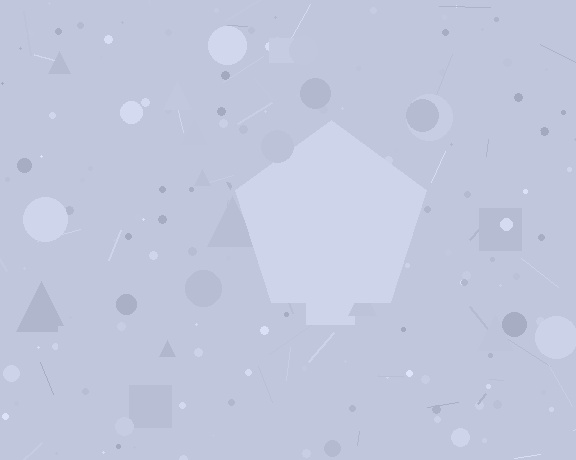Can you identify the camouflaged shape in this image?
The camouflaged shape is a pentagon.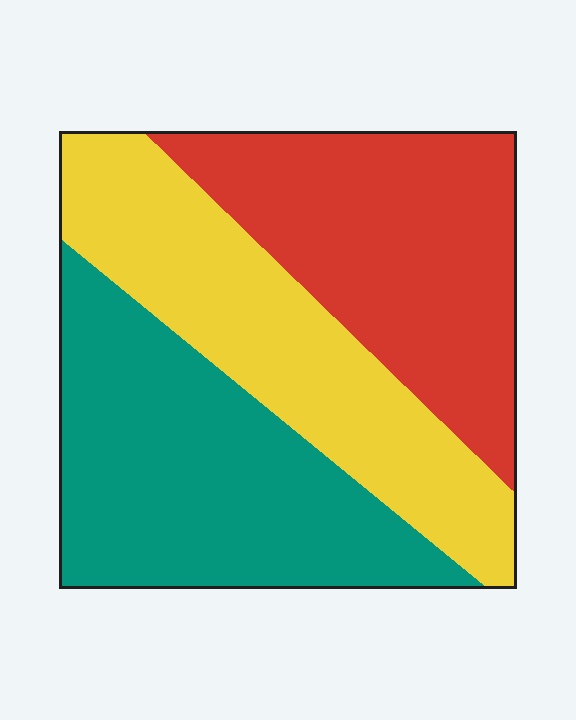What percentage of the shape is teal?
Teal takes up about three eighths (3/8) of the shape.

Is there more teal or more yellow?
Teal.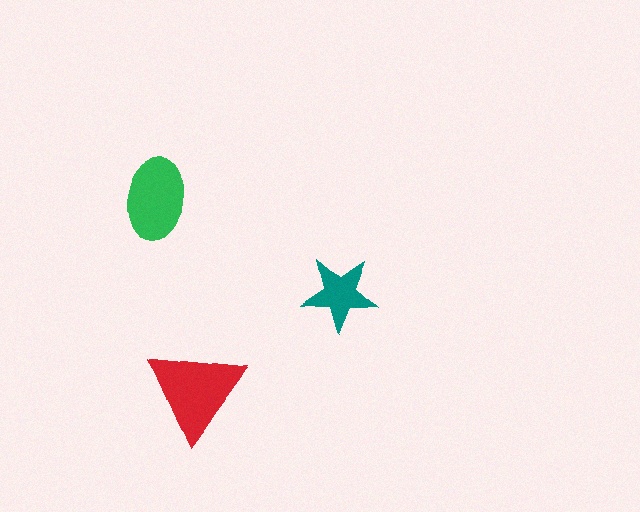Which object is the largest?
The red triangle.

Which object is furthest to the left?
The green ellipse is leftmost.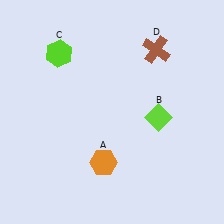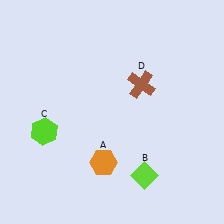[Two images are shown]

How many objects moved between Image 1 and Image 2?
3 objects moved between the two images.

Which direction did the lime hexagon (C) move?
The lime hexagon (C) moved down.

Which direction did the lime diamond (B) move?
The lime diamond (B) moved down.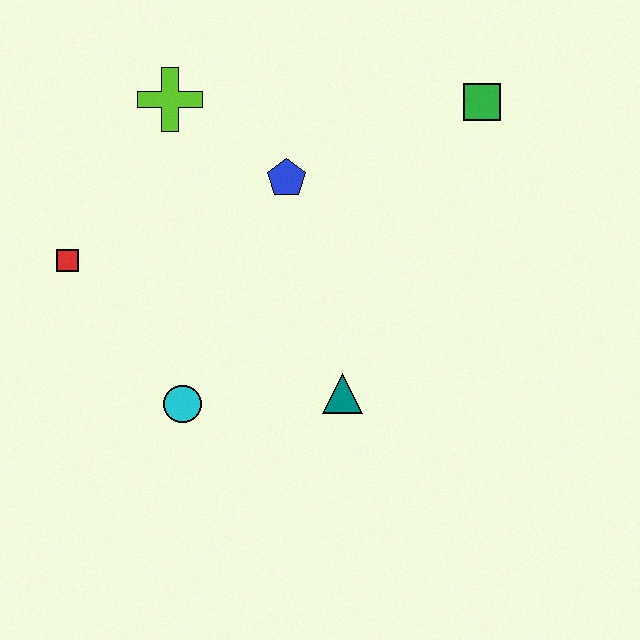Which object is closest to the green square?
The blue pentagon is closest to the green square.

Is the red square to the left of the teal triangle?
Yes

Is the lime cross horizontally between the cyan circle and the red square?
Yes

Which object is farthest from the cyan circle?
The green square is farthest from the cyan circle.